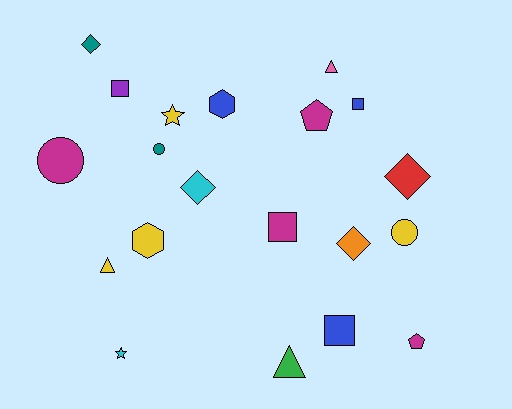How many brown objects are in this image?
There are no brown objects.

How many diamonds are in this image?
There are 4 diamonds.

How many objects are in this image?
There are 20 objects.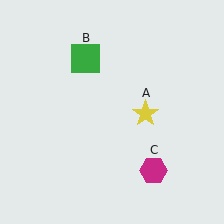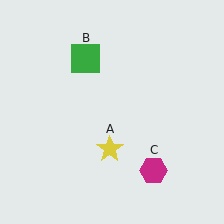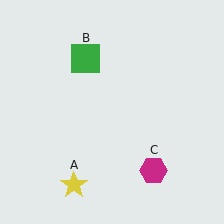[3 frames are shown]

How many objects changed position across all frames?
1 object changed position: yellow star (object A).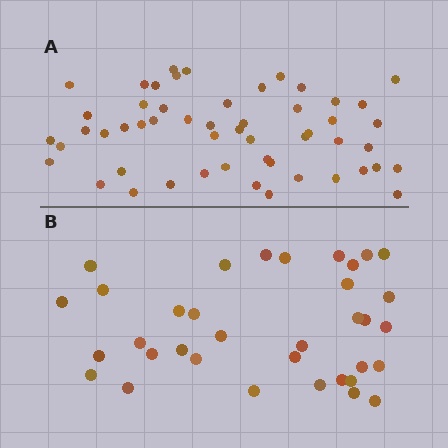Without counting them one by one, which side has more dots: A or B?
Region A (the top region) has more dots.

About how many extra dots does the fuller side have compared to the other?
Region A has approximately 20 more dots than region B.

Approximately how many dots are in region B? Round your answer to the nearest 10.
About 40 dots. (The exact count is 35, which rounds to 40.)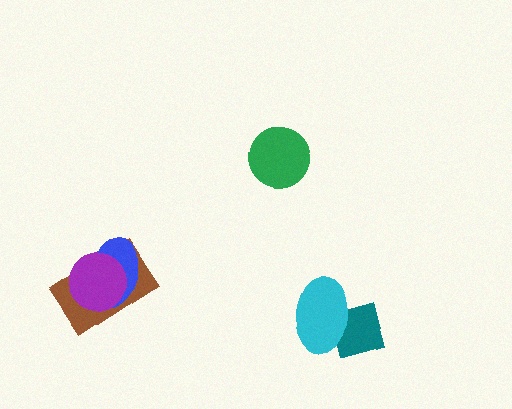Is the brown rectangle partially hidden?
Yes, it is partially covered by another shape.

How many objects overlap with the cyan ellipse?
1 object overlaps with the cyan ellipse.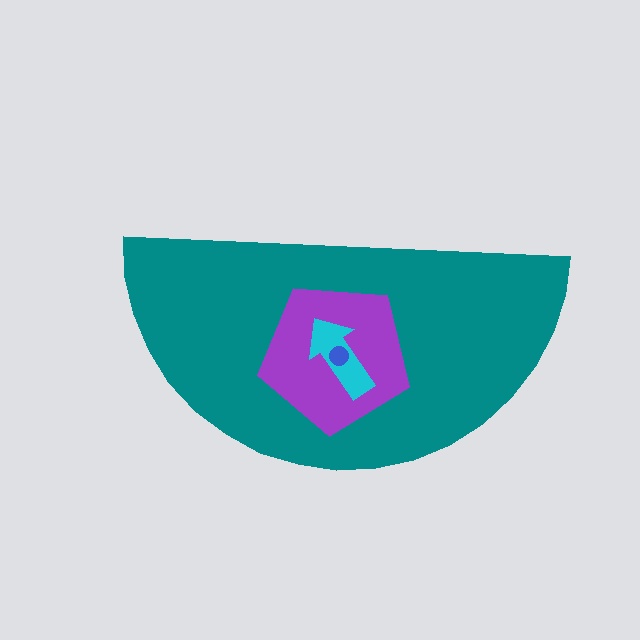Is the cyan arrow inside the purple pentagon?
Yes.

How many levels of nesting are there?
4.